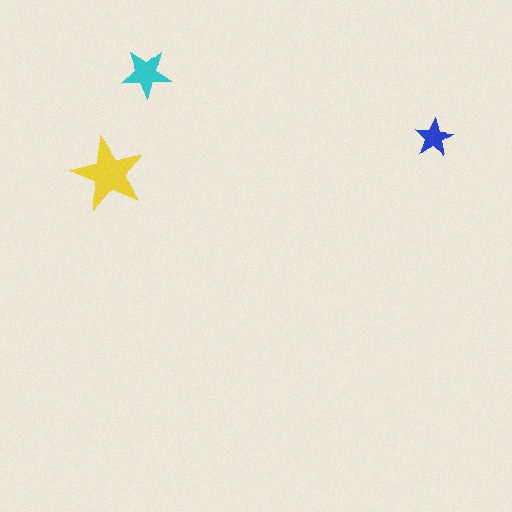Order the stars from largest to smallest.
the yellow one, the cyan one, the blue one.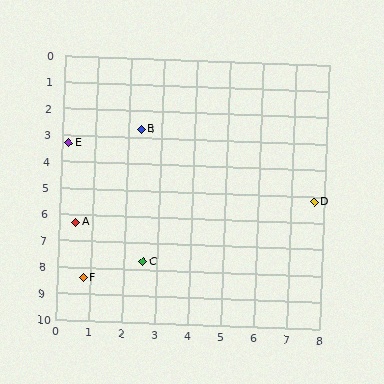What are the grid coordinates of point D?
Point D is at approximately (7.7, 5.2).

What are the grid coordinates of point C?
Point C is at approximately (2.6, 7.7).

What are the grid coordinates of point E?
Point E is at approximately (0.2, 3.3).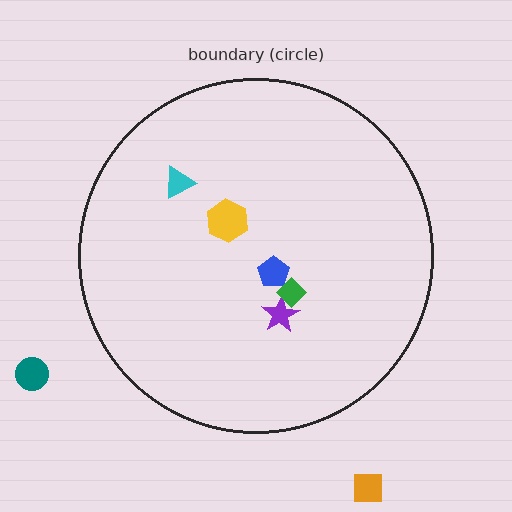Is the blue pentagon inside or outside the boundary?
Inside.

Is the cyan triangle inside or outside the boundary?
Inside.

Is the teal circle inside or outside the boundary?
Outside.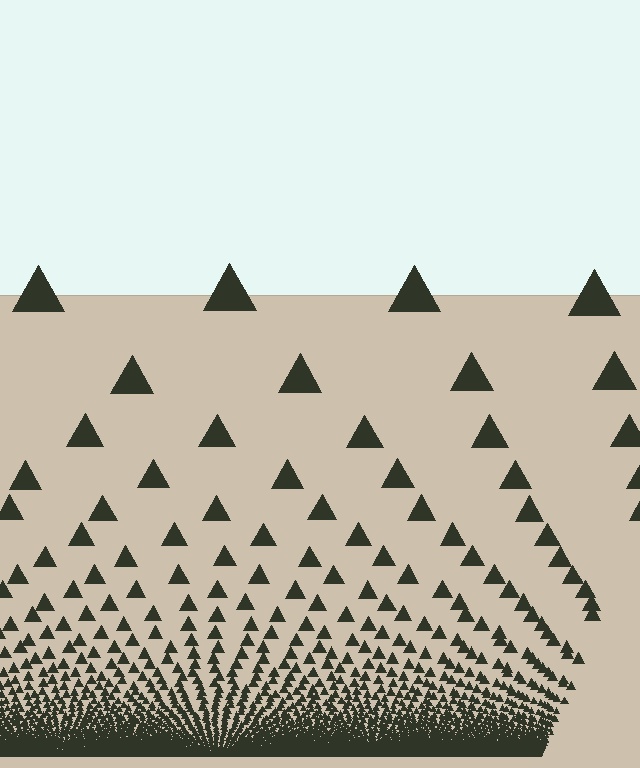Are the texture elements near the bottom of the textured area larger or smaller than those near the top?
Smaller. The gradient is inverted — elements near the bottom are smaller and denser.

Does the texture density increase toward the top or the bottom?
Density increases toward the bottom.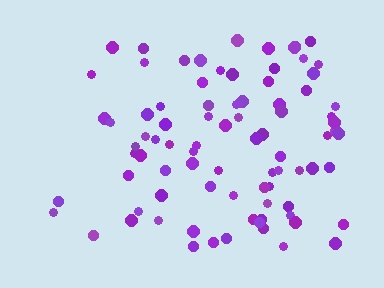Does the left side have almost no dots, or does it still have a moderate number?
Still a moderate number, just noticeably fewer than the right.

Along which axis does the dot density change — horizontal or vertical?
Horizontal.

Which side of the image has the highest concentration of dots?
The right.